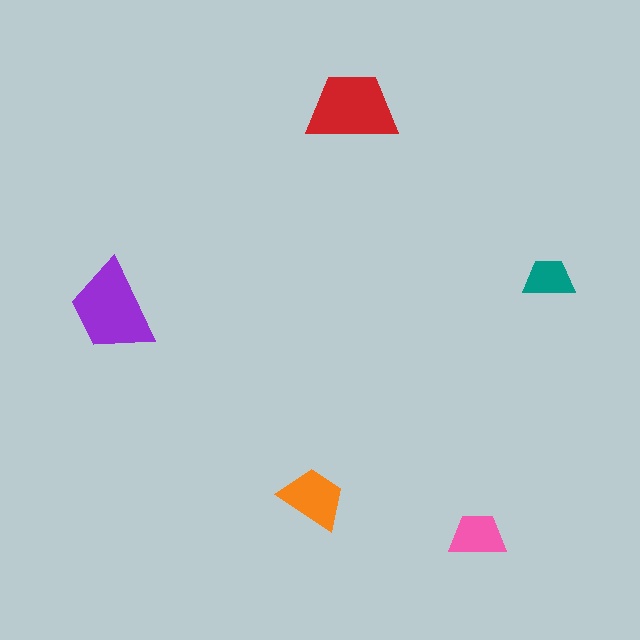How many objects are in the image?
There are 5 objects in the image.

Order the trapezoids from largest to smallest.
the purple one, the red one, the orange one, the pink one, the teal one.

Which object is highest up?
The red trapezoid is topmost.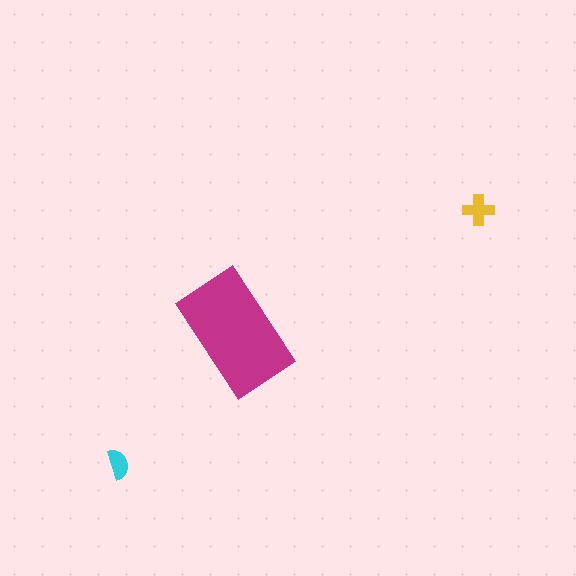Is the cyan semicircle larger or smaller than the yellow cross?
Smaller.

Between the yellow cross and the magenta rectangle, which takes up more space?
The magenta rectangle.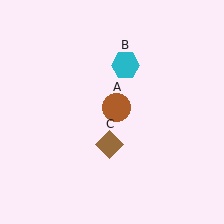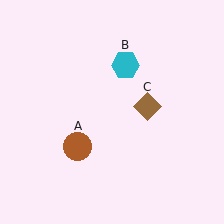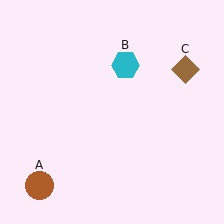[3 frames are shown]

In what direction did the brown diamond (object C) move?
The brown diamond (object C) moved up and to the right.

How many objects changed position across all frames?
2 objects changed position: brown circle (object A), brown diamond (object C).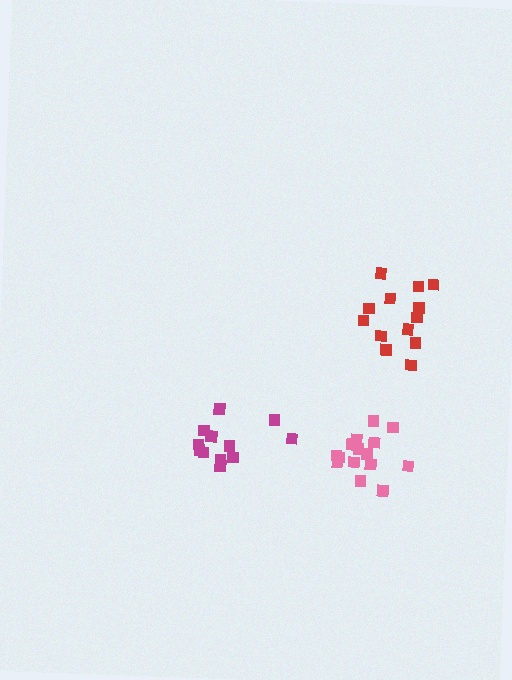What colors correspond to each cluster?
The clusters are colored: red, magenta, pink.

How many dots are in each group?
Group 1: 13 dots, Group 2: 12 dots, Group 3: 15 dots (40 total).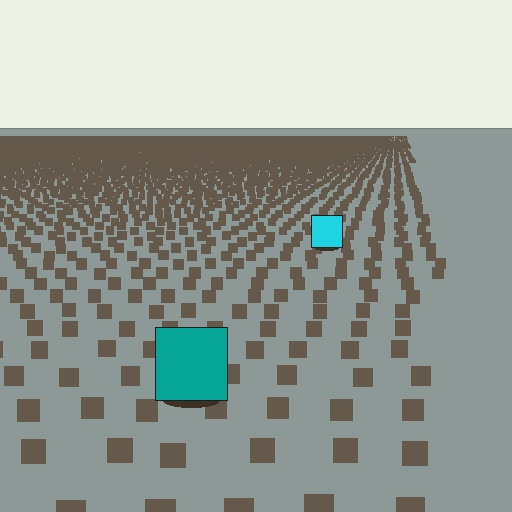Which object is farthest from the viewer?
The cyan square is farthest from the viewer. It appears smaller and the ground texture around it is denser.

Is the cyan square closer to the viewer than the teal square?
No. The teal square is closer — you can tell from the texture gradient: the ground texture is coarser near it.